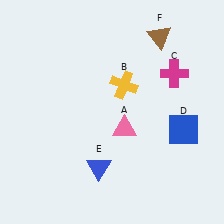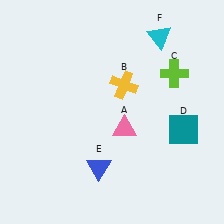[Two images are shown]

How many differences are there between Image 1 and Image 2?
There are 3 differences between the two images.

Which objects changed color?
C changed from magenta to lime. D changed from blue to teal. F changed from brown to cyan.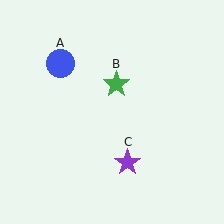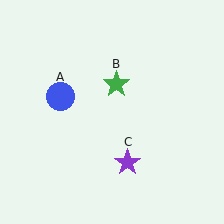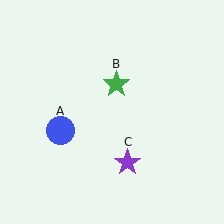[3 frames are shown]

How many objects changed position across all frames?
1 object changed position: blue circle (object A).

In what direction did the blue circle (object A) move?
The blue circle (object A) moved down.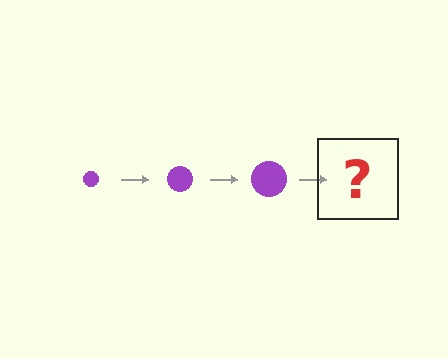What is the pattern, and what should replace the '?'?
The pattern is that the circle gets progressively larger each step. The '?' should be a purple circle, larger than the previous one.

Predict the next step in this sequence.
The next step is a purple circle, larger than the previous one.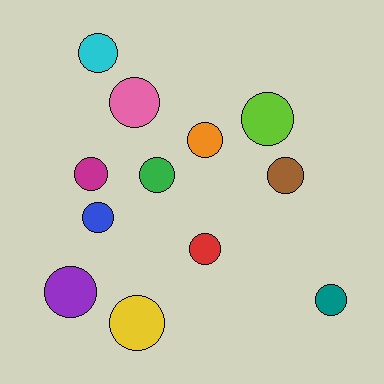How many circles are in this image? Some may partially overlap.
There are 12 circles.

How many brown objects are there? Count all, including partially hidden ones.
There is 1 brown object.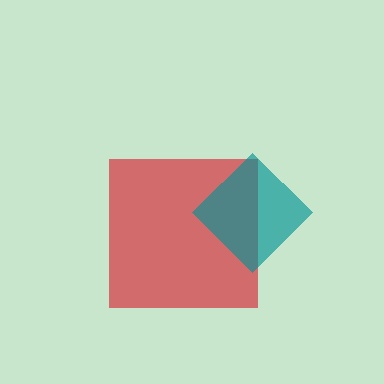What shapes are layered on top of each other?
The layered shapes are: a red square, a teal diamond.